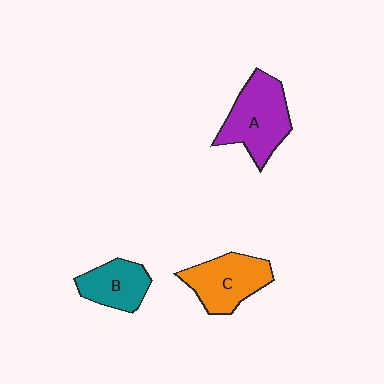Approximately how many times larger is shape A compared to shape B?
Approximately 1.5 times.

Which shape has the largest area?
Shape A (purple).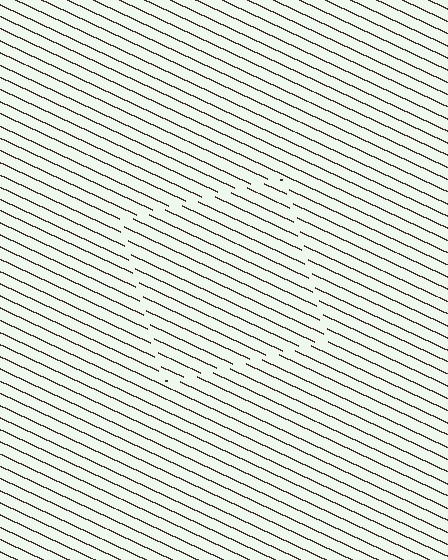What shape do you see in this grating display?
An illusory square. The interior of the shape contains the same grating, shifted by half a period — the contour is defined by the phase discontinuity where line-ends from the inner and outer gratings abut.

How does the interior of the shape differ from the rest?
The interior of the shape contains the same grating, shifted by half a period — the contour is defined by the phase discontinuity where line-ends from the inner and outer gratings abut.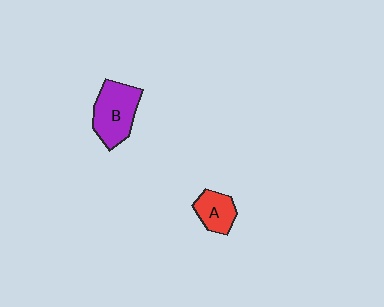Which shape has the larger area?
Shape B (purple).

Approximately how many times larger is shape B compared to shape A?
Approximately 1.7 times.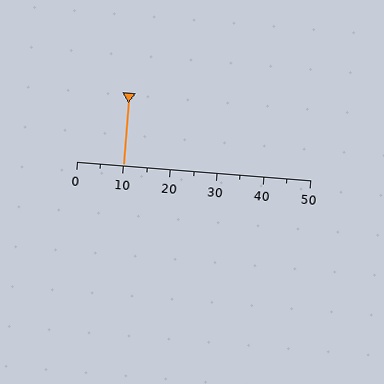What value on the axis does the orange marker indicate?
The marker indicates approximately 10.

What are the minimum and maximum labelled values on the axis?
The axis runs from 0 to 50.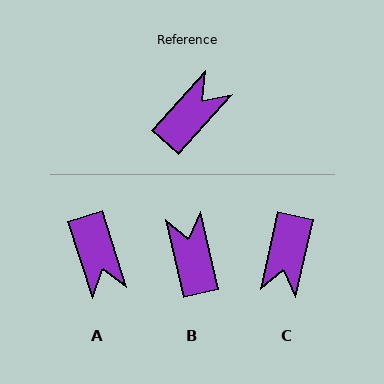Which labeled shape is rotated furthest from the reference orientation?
C, about 151 degrees away.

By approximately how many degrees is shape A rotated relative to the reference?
Approximately 121 degrees clockwise.